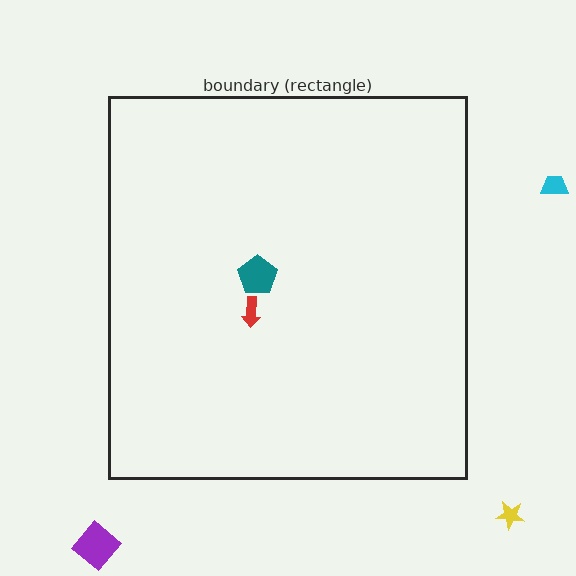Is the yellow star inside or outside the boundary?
Outside.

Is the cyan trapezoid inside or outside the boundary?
Outside.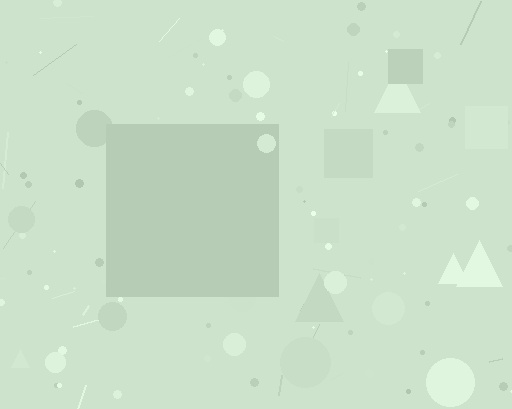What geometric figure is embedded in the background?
A square is embedded in the background.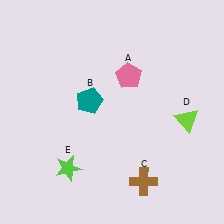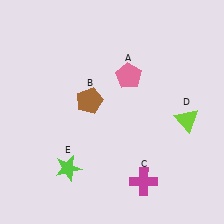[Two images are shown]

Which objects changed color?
B changed from teal to brown. C changed from brown to magenta.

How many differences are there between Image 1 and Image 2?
There are 2 differences between the two images.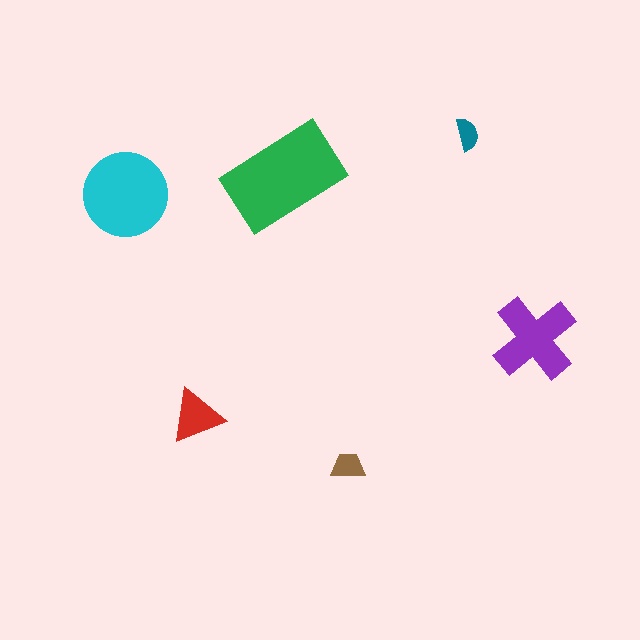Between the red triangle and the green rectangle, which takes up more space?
The green rectangle.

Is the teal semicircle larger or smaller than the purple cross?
Smaller.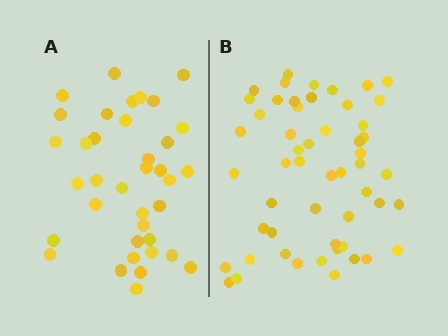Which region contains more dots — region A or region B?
Region B (the right region) has more dots.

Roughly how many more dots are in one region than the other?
Region B has approximately 15 more dots than region A.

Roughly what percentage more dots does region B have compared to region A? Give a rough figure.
About 45% more.